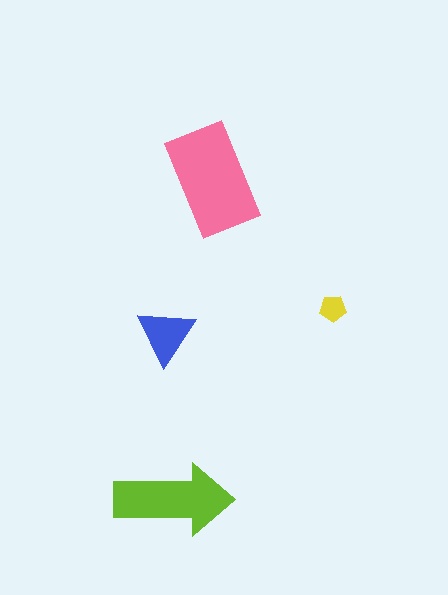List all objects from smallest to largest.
The yellow pentagon, the blue triangle, the lime arrow, the pink rectangle.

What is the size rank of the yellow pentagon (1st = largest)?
4th.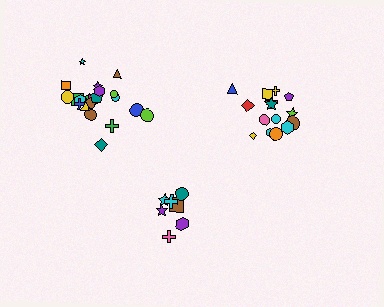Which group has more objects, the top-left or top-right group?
The top-left group.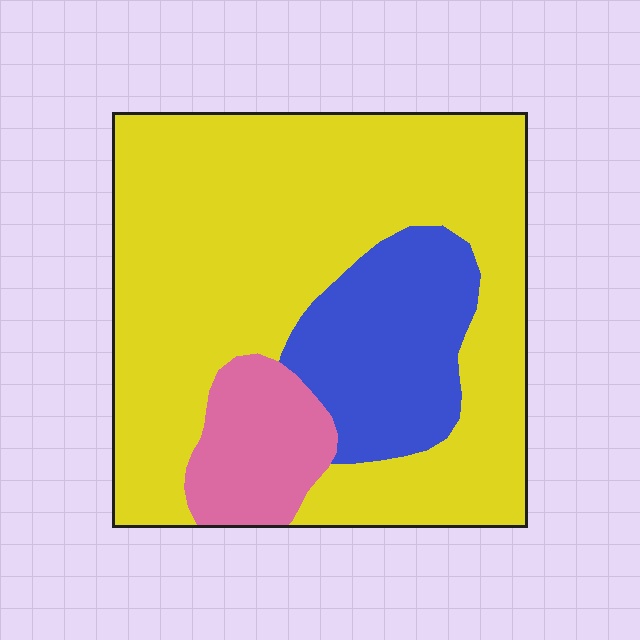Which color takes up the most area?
Yellow, at roughly 70%.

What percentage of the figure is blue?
Blue covers around 20% of the figure.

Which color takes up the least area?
Pink, at roughly 10%.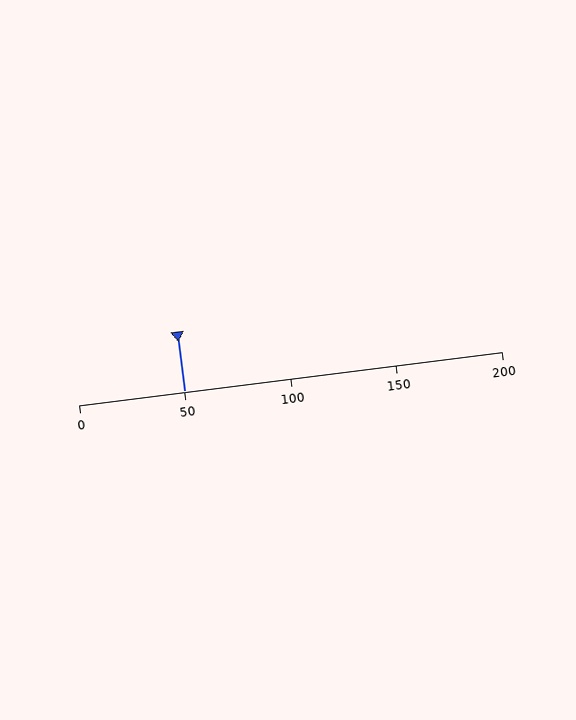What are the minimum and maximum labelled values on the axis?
The axis runs from 0 to 200.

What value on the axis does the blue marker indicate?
The marker indicates approximately 50.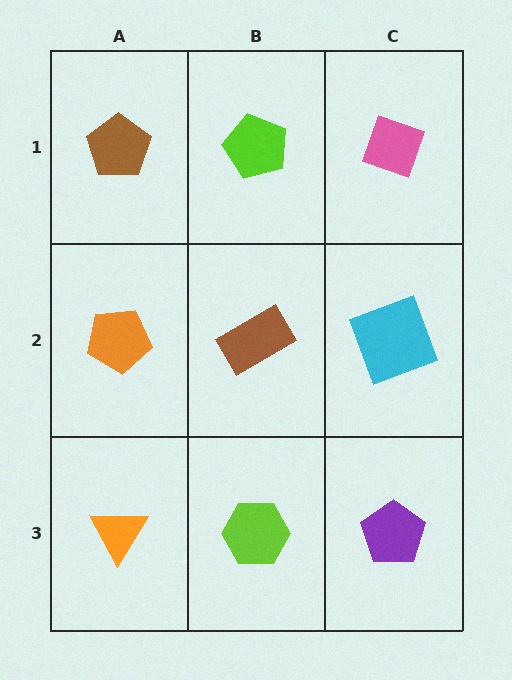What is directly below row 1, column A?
An orange pentagon.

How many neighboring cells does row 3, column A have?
2.